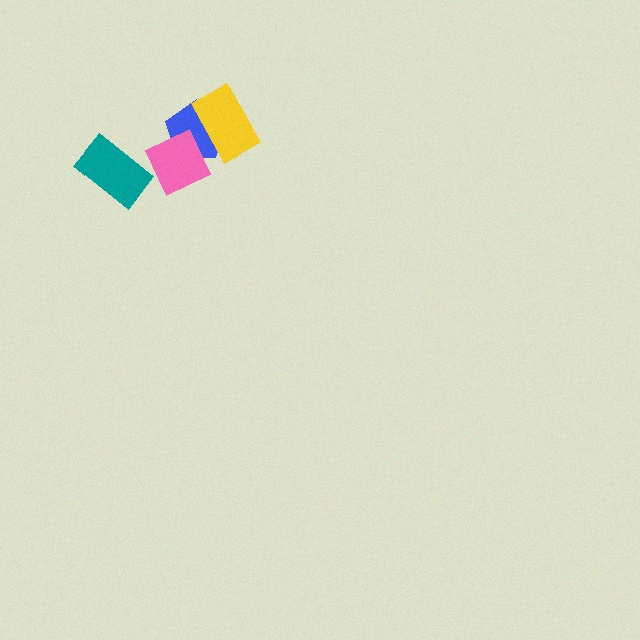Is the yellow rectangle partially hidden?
No, no other shape covers it.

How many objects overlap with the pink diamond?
1 object overlaps with the pink diamond.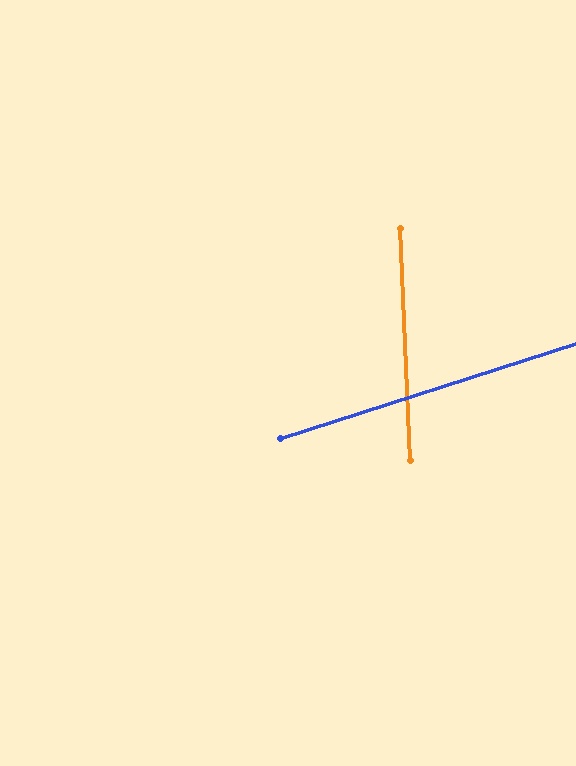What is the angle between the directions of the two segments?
Approximately 74 degrees.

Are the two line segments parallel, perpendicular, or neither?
Neither parallel nor perpendicular — they differ by about 74°.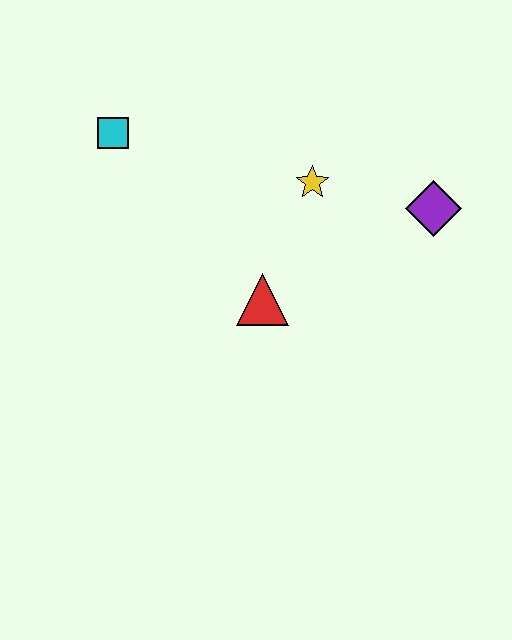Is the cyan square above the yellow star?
Yes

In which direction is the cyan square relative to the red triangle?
The cyan square is above the red triangle.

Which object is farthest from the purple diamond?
The cyan square is farthest from the purple diamond.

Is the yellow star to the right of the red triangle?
Yes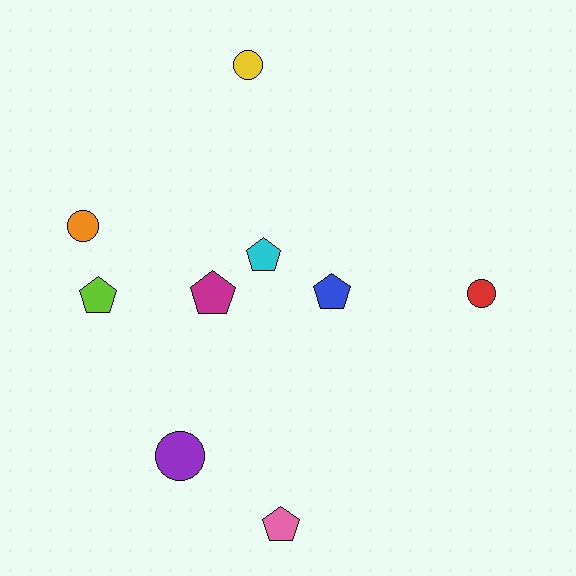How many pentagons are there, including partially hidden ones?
There are 5 pentagons.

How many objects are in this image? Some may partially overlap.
There are 9 objects.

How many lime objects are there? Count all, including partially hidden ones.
There is 1 lime object.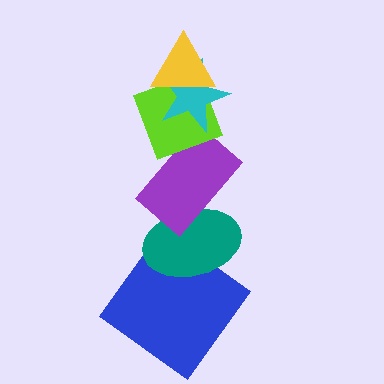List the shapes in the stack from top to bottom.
From top to bottom: the yellow triangle, the cyan star, the lime diamond, the purple rectangle, the teal ellipse, the blue diamond.